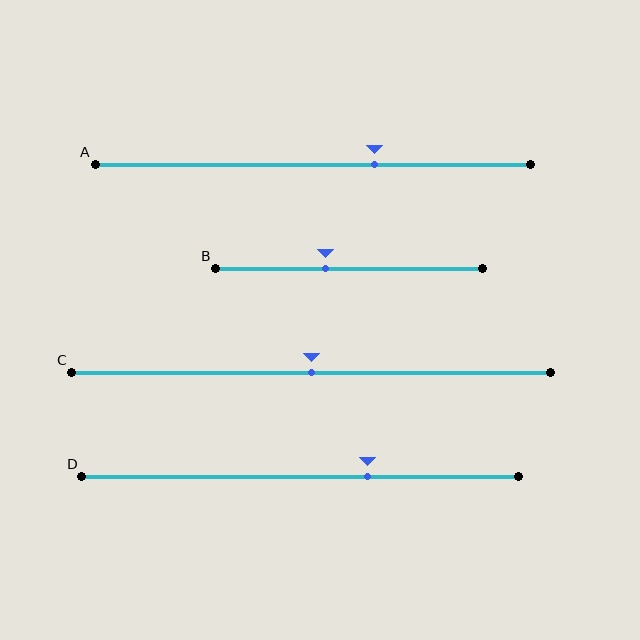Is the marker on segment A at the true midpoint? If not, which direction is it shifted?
No, the marker on segment A is shifted to the right by about 14% of the segment length.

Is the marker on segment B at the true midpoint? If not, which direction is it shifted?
No, the marker on segment B is shifted to the left by about 9% of the segment length.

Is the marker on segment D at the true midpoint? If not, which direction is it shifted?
No, the marker on segment D is shifted to the right by about 15% of the segment length.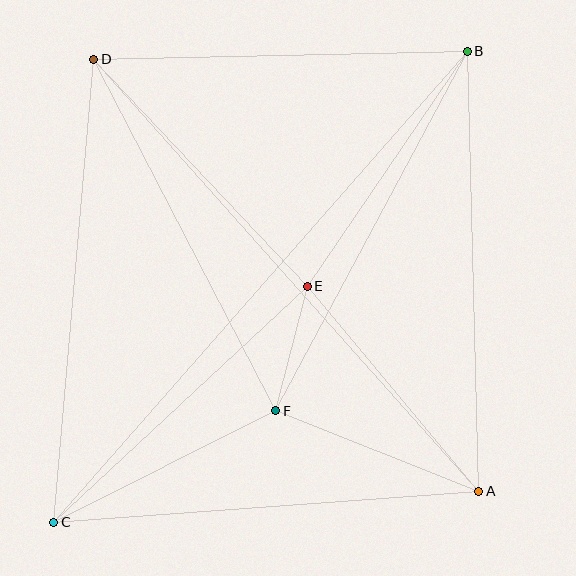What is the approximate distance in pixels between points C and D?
The distance between C and D is approximately 465 pixels.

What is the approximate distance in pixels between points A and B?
The distance between A and B is approximately 440 pixels.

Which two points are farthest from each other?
Points B and C are farthest from each other.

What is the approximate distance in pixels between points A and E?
The distance between A and E is approximately 267 pixels.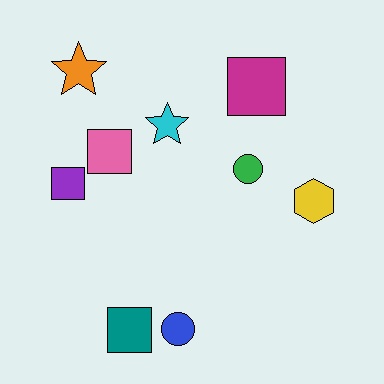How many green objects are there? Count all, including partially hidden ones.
There is 1 green object.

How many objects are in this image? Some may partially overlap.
There are 9 objects.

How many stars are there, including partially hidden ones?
There are 2 stars.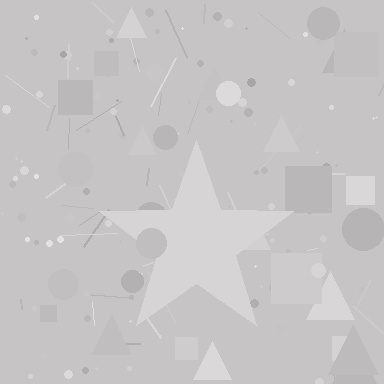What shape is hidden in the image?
A star is hidden in the image.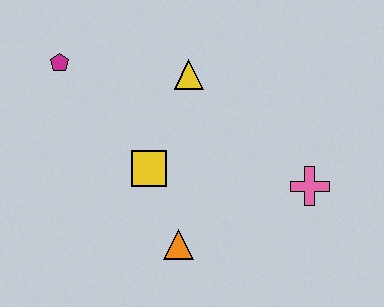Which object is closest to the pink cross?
The orange triangle is closest to the pink cross.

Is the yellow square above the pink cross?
Yes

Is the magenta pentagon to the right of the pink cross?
No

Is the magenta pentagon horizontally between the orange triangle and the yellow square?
No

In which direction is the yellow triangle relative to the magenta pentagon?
The yellow triangle is to the right of the magenta pentagon.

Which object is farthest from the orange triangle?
The magenta pentagon is farthest from the orange triangle.